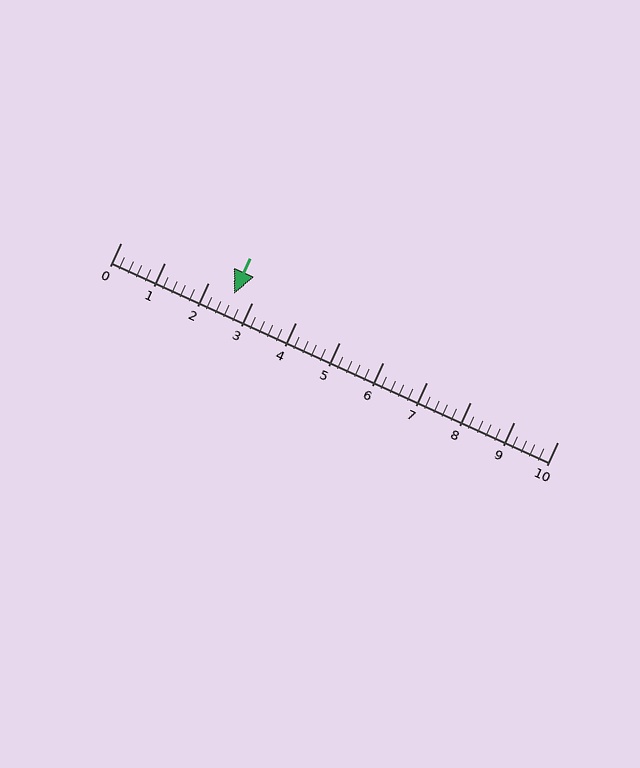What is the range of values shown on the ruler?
The ruler shows values from 0 to 10.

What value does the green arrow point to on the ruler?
The green arrow points to approximately 2.6.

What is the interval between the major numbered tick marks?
The major tick marks are spaced 1 units apart.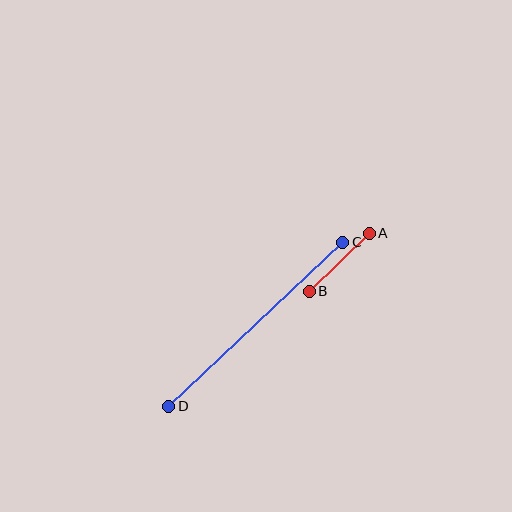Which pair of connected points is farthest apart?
Points C and D are farthest apart.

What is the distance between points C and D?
The distance is approximately 239 pixels.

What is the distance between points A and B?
The distance is approximately 84 pixels.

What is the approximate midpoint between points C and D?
The midpoint is at approximately (256, 324) pixels.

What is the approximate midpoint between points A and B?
The midpoint is at approximately (339, 262) pixels.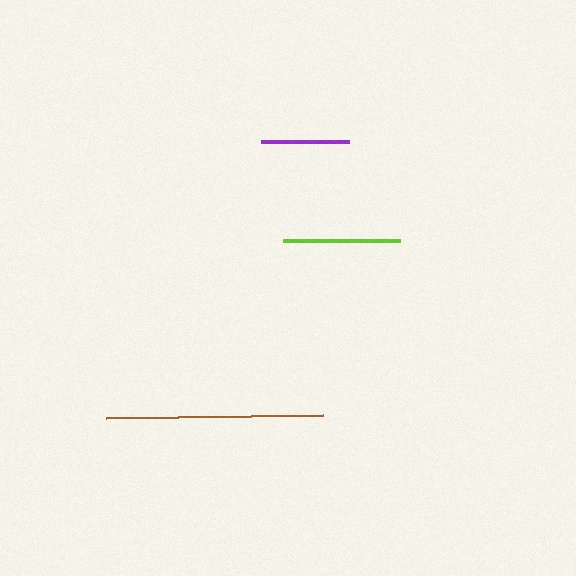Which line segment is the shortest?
The purple line is the shortest at approximately 88 pixels.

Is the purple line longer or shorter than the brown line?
The brown line is longer than the purple line.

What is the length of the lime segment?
The lime segment is approximately 117 pixels long.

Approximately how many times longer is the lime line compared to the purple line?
The lime line is approximately 1.3 times the length of the purple line.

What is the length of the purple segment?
The purple segment is approximately 88 pixels long.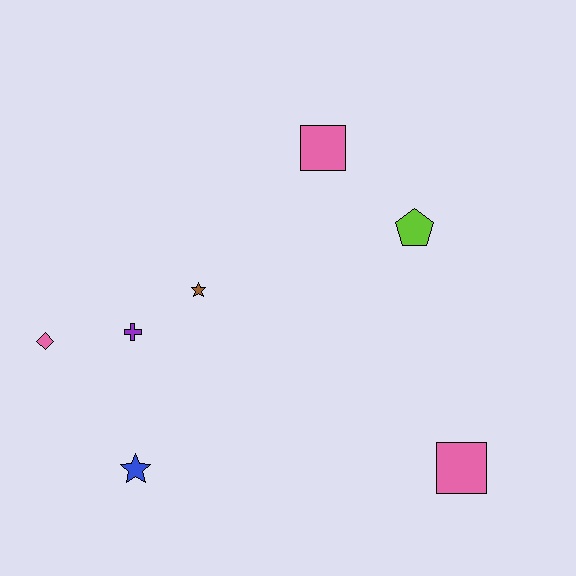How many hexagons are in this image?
There are no hexagons.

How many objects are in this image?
There are 7 objects.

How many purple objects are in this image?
There is 1 purple object.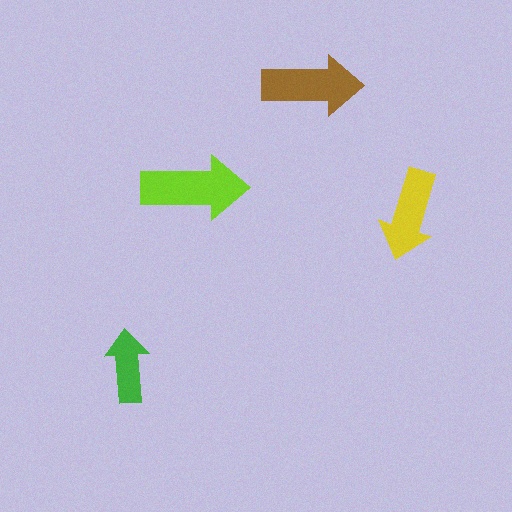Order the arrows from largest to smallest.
the lime one, the brown one, the yellow one, the green one.